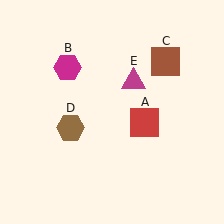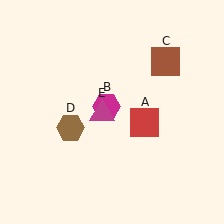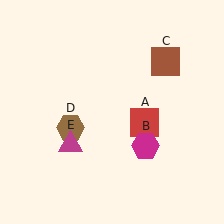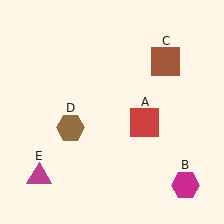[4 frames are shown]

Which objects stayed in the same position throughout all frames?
Red square (object A) and brown square (object C) and brown hexagon (object D) remained stationary.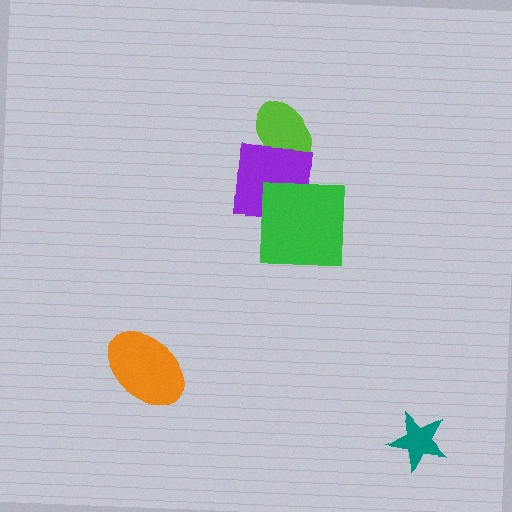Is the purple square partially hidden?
Yes, it is partially covered by another shape.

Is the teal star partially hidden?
No, no other shape covers it.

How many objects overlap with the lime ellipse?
1 object overlaps with the lime ellipse.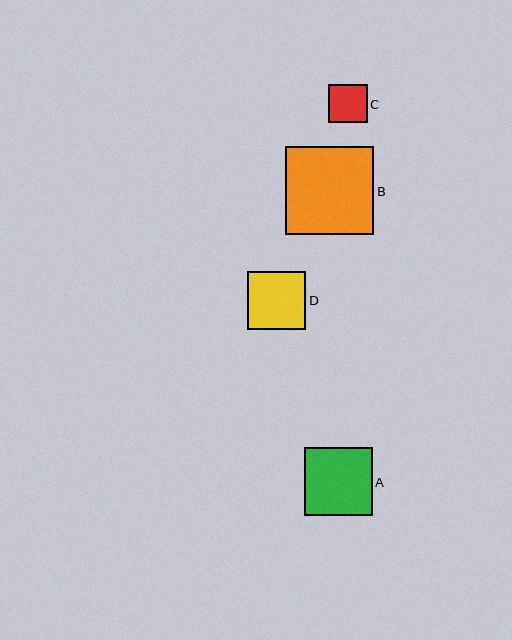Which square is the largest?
Square B is the largest with a size of approximately 88 pixels.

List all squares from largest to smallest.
From largest to smallest: B, A, D, C.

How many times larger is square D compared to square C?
Square D is approximately 1.5 times the size of square C.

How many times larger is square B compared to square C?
Square B is approximately 2.3 times the size of square C.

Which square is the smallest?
Square C is the smallest with a size of approximately 38 pixels.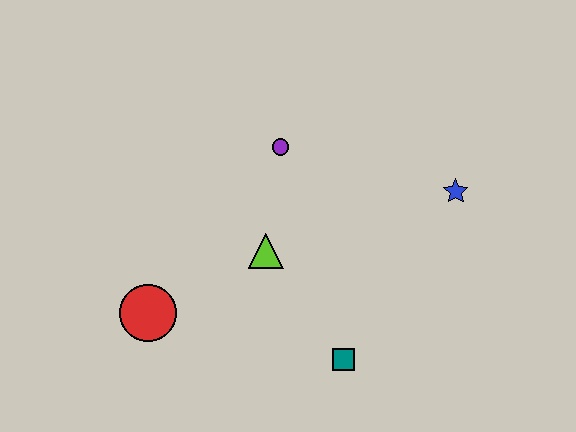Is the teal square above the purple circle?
No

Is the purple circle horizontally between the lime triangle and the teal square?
Yes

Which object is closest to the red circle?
The lime triangle is closest to the red circle.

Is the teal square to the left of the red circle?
No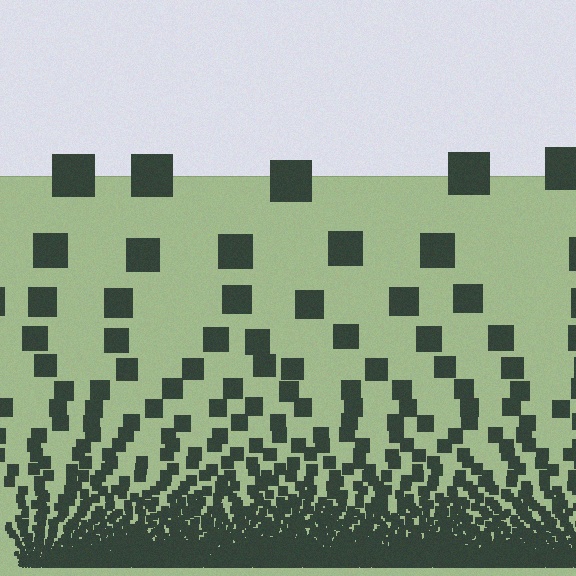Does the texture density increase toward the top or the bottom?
Density increases toward the bottom.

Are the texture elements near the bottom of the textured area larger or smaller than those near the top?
Smaller. The gradient is inverted — elements near the bottom are smaller and denser.